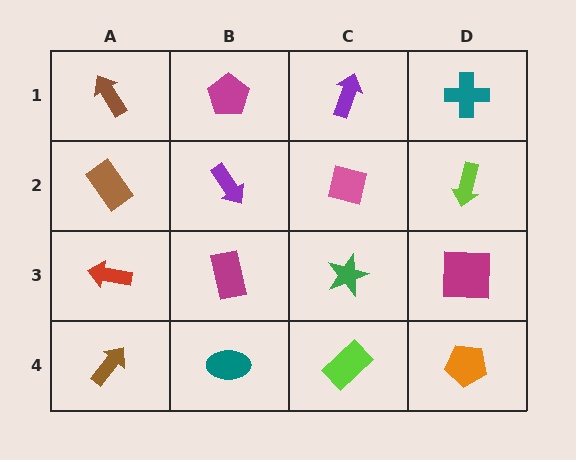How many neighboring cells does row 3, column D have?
3.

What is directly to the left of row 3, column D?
A green star.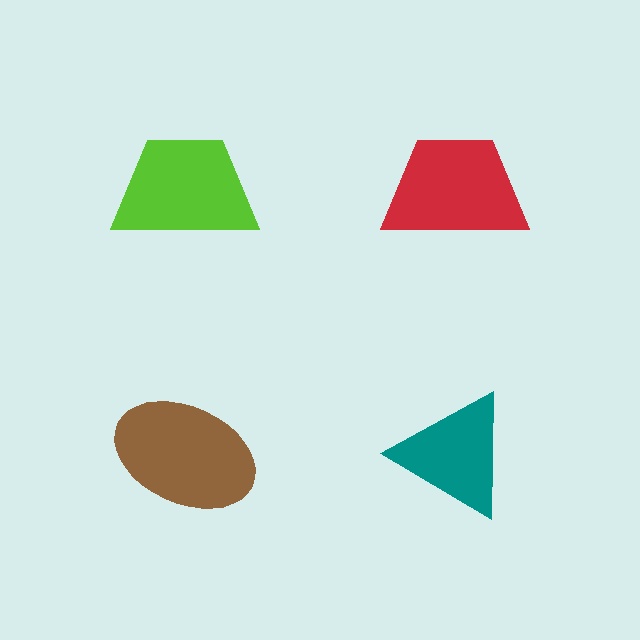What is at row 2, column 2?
A teal triangle.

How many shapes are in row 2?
2 shapes.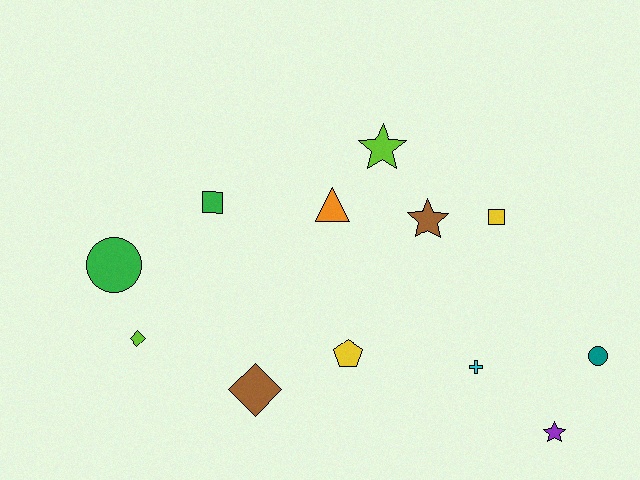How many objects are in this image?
There are 12 objects.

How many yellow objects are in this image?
There are 2 yellow objects.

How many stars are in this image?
There are 3 stars.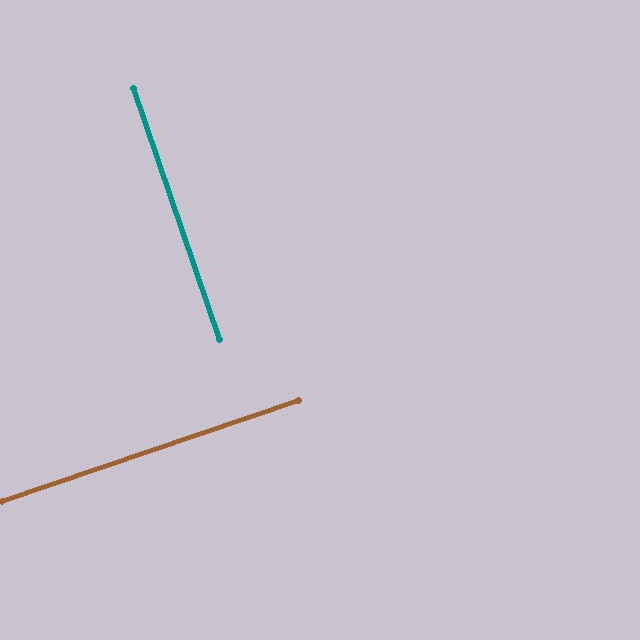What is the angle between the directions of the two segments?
Approximately 90 degrees.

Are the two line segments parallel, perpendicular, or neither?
Perpendicular — they meet at approximately 90°.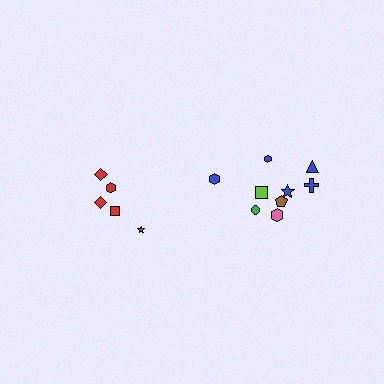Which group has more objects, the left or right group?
The right group.